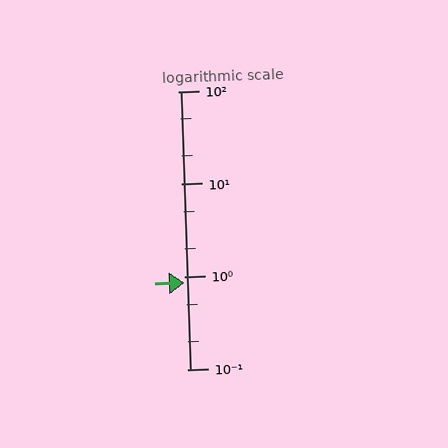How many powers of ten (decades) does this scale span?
The scale spans 3 decades, from 0.1 to 100.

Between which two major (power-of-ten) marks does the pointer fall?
The pointer is between 0.1 and 1.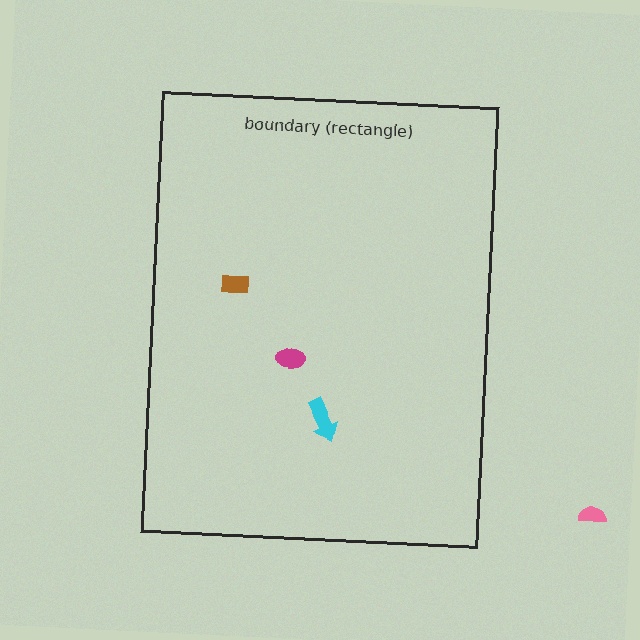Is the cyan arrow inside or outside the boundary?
Inside.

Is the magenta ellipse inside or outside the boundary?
Inside.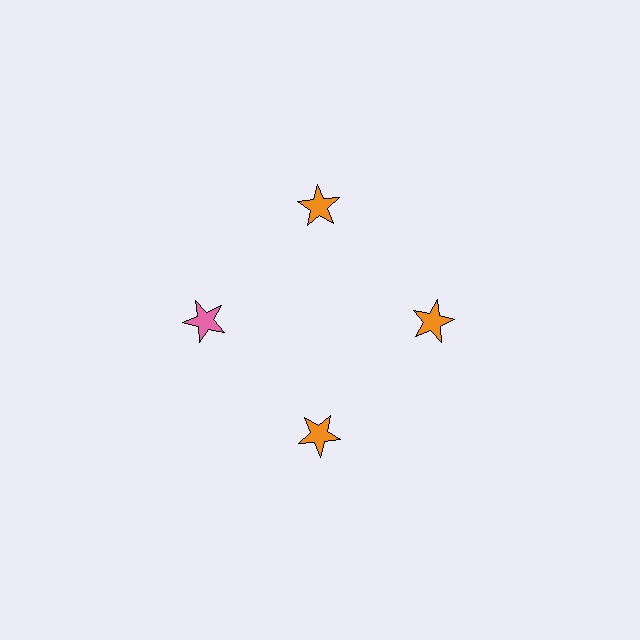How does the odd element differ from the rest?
It has a different color: pink instead of orange.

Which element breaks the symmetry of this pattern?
The pink star at roughly the 9 o'clock position breaks the symmetry. All other shapes are orange stars.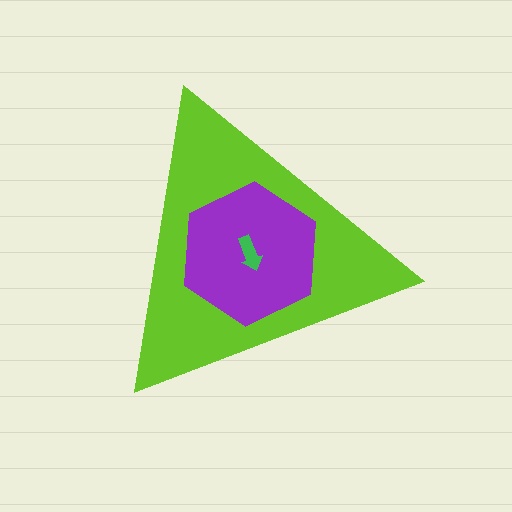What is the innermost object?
The green arrow.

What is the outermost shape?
The lime triangle.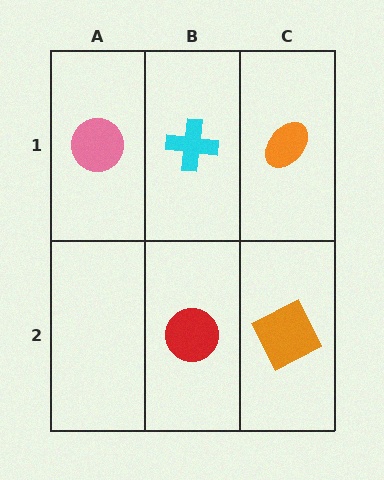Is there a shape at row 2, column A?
No, that cell is empty.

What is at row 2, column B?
A red circle.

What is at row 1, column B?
A cyan cross.